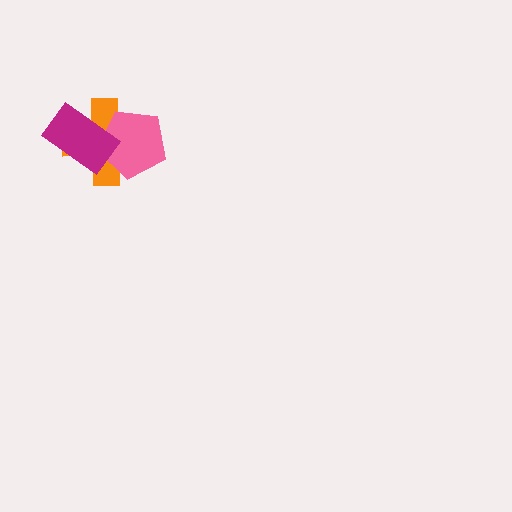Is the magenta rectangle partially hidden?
No, no other shape covers it.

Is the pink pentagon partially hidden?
Yes, it is partially covered by another shape.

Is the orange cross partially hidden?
Yes, it is partially covered by another shape.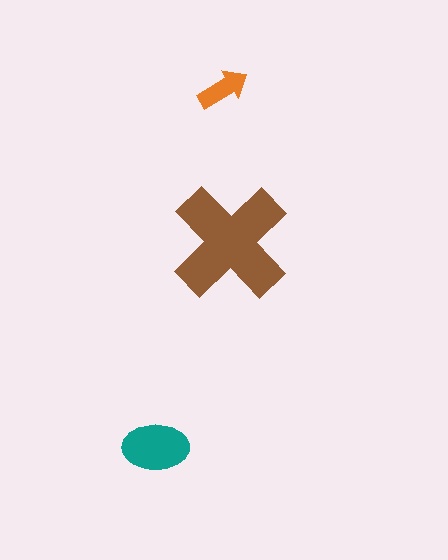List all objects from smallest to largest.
The orange arrow, the teal ellipse, the brown cross.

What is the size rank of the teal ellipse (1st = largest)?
2nd.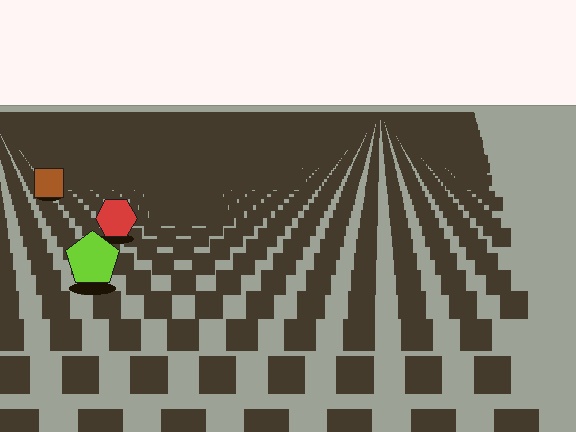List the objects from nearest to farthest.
From nearest to farthest: the lime pentagon, the red hexagon, the brown square.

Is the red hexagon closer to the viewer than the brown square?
Yes. The red hexagon is closer — you can tell from the texture gradient: the ground texture is coarser near it.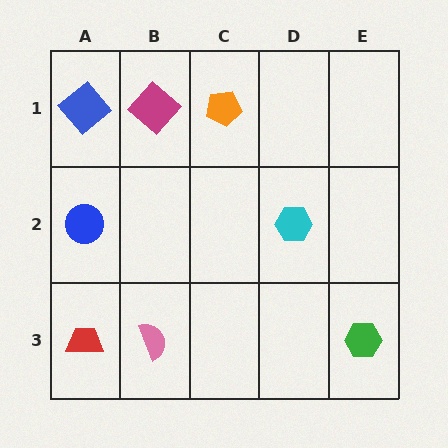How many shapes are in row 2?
2 shapes.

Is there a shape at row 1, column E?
No, that cell is empty.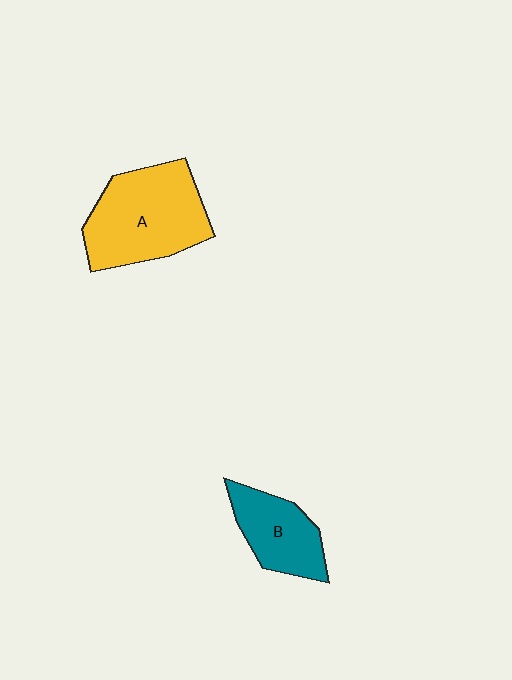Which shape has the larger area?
Shape A (yellow).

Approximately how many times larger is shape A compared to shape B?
Approximately 1.7 times.